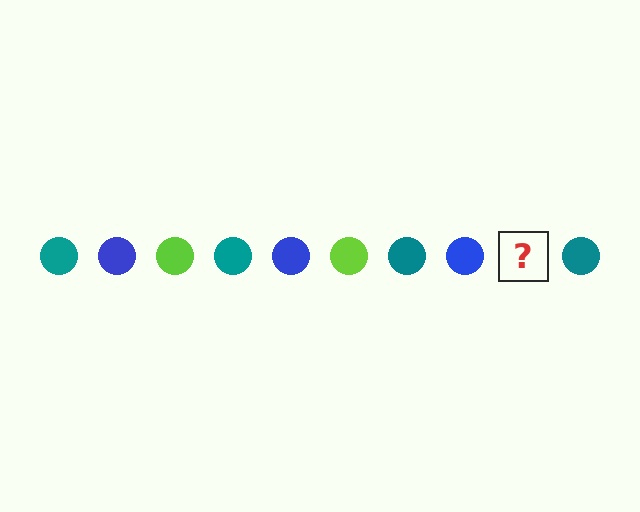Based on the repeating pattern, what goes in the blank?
The blank should be a lime circle.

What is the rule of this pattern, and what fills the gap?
The rule is that the pattern cycles through teal, blue, lime circles. The gap should be filled with a lime circle.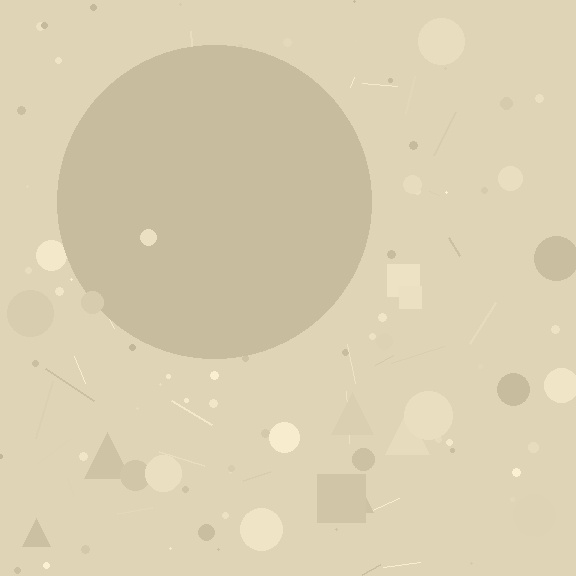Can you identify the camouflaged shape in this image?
The camouflaged shape is a circle.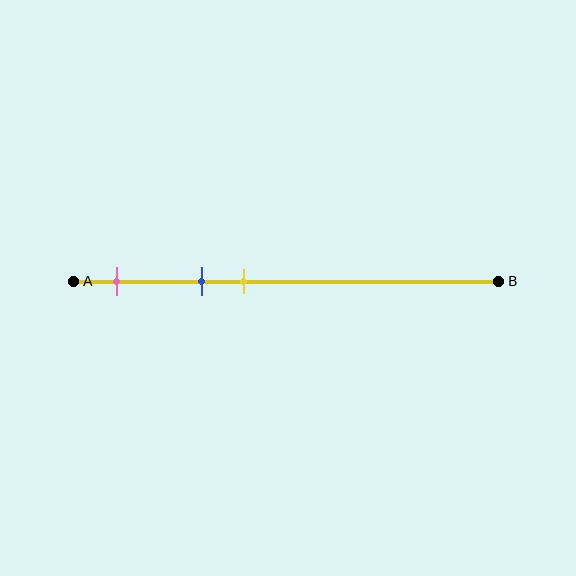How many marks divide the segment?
There are 3 marks dividing the segment.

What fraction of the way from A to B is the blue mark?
The blue mark is approximately 30% (0.3) of the way from A to B.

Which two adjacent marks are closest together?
The blue and yellow marks are the closest adjacent pair.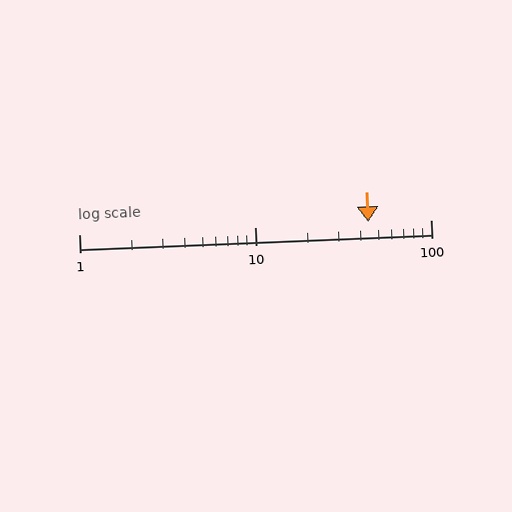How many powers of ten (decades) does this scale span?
The scale spans 2 decades, from 1 to 100.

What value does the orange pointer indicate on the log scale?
The pointer indicates approximately 44.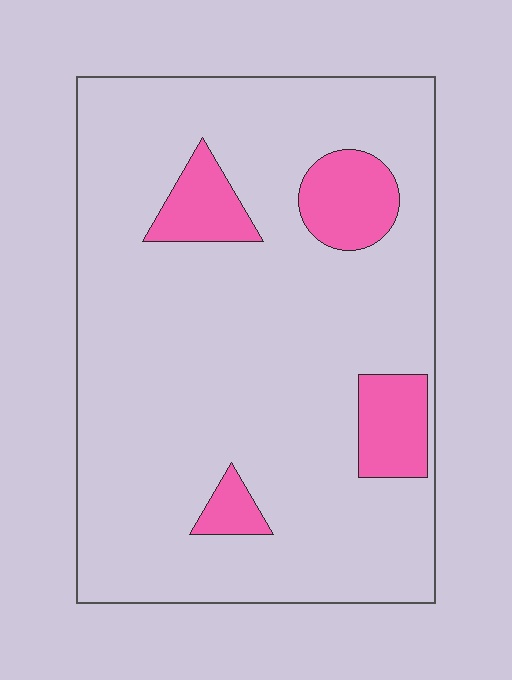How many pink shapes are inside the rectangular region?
4.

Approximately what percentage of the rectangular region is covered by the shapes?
Approximately 15%.